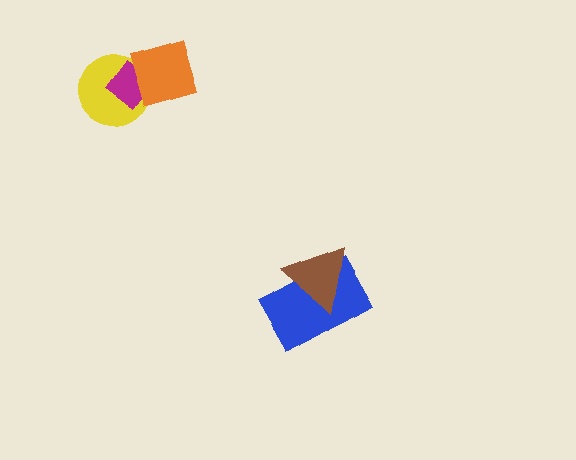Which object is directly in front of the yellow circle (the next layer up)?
The magenta diamond is directly in front of the yellow circle.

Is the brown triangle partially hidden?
No, no other shape covers it.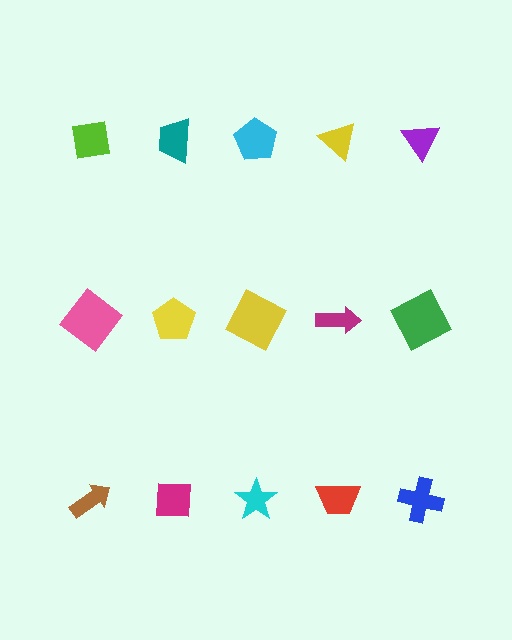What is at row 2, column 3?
A yellow square.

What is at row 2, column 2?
A yellow pentagon.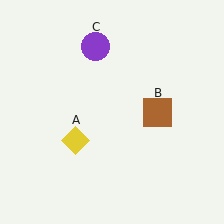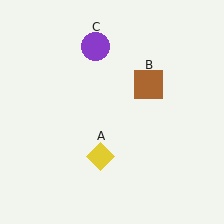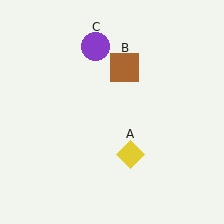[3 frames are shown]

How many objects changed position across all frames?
2 objects changed position: yellow diamond (object A), brown square (object B).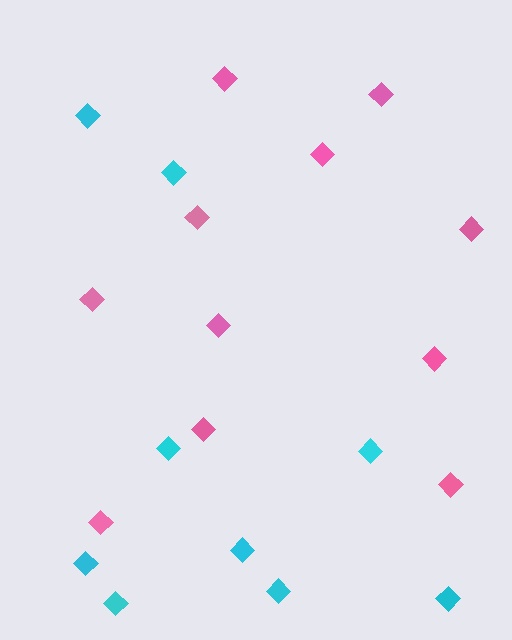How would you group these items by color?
There are 2 groups: one group of pink diamonds (11) and one group of cyan diamonds (9).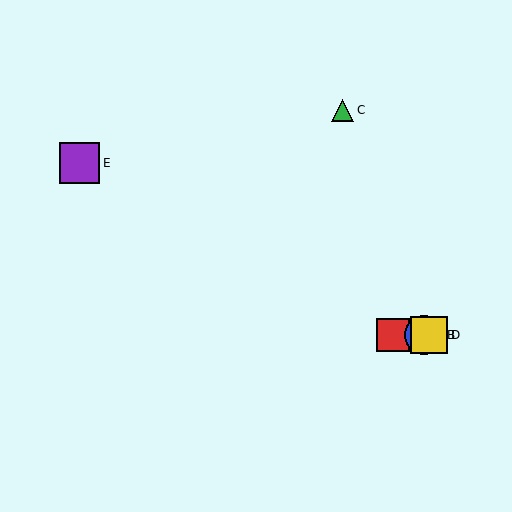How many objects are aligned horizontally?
3 objects (A, B, D) are aligned horizontally.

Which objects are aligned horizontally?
Objects A, B, D are aligned horizontally.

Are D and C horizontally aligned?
No, D is at y≈335 and C is at y≈110.